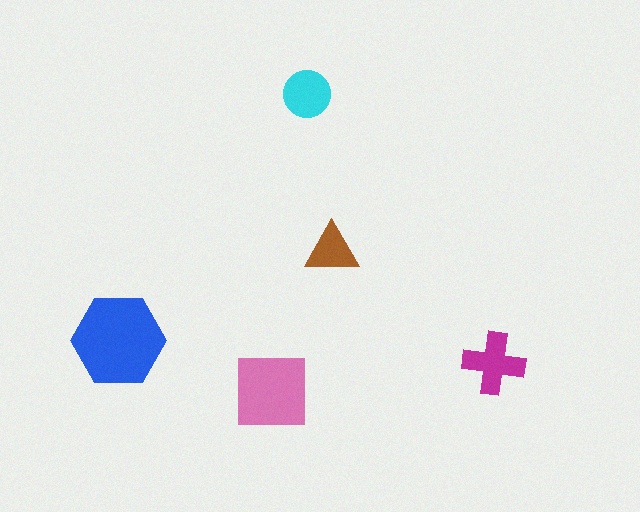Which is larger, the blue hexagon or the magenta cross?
The blue hexagon.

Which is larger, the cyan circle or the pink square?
The pink square.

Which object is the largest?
The blue hexagon.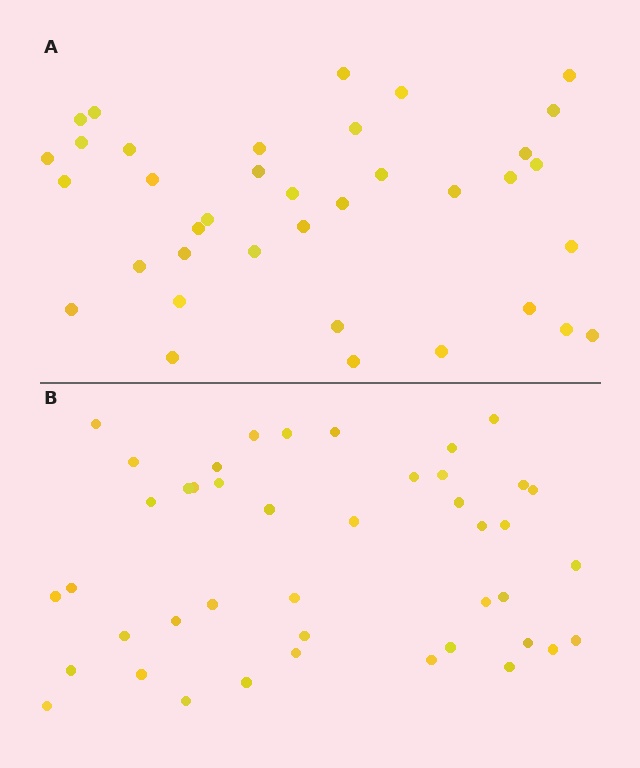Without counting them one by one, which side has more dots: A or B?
Region B (the bottom region) has more dots.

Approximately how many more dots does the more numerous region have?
Region B has about 6 more dots than region A.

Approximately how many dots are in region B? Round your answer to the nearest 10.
About 40 dots. (The exact count is 43, which rounds to 40.)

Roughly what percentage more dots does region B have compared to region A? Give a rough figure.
About 15% more.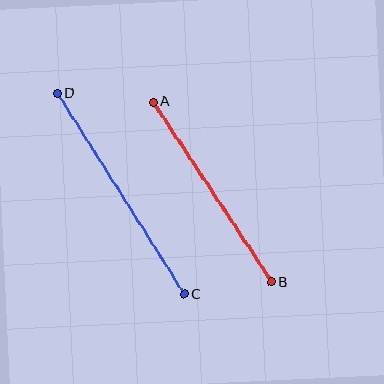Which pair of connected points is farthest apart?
Points C and D are farthest apart.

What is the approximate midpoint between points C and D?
The midpoint is at approximately (121, 194) pixels.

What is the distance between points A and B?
The distance is approximately 216 pixels.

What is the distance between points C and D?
The distance is approximately 237 pixels.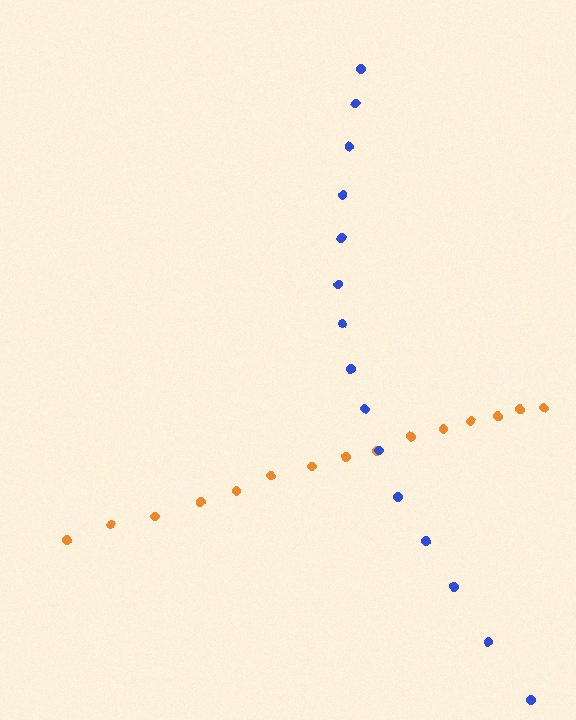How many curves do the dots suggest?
There are 2 distinct paths.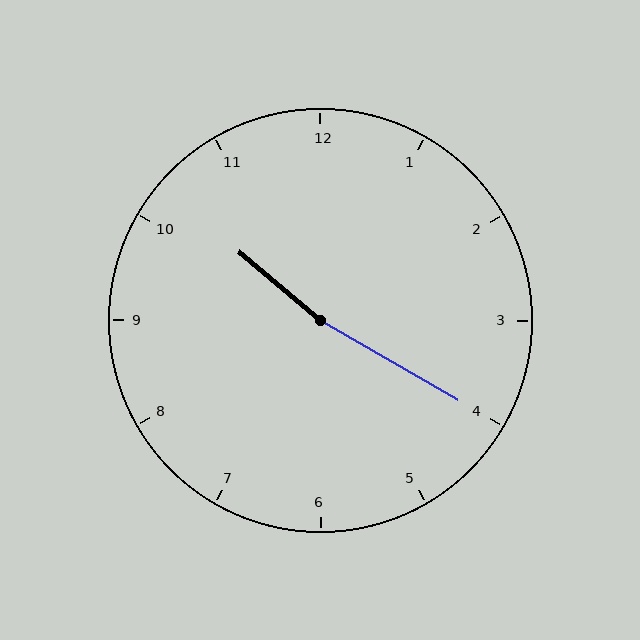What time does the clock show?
10:20.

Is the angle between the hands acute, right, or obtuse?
It is obtuse.